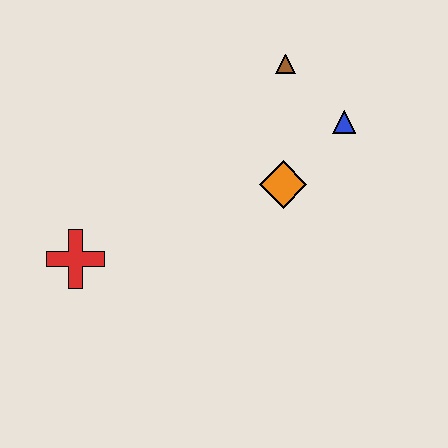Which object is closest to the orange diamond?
The blue triangle is closest to the orange diamond.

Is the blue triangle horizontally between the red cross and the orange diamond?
No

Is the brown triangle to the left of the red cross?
No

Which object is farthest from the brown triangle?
The red cross is farthest from the brown triangle.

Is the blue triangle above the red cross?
Yes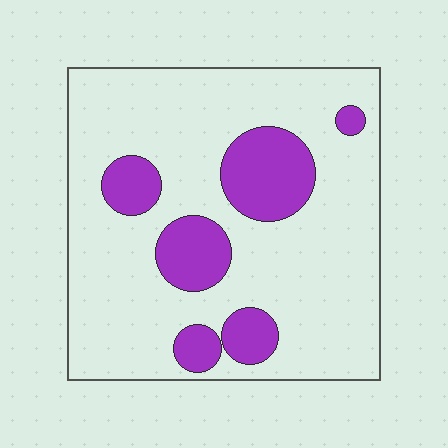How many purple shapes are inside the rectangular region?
6.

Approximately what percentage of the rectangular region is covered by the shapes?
Approximately 20%.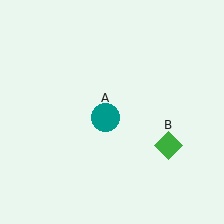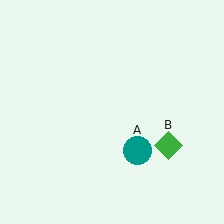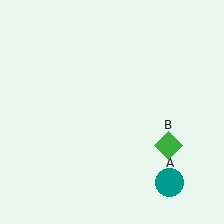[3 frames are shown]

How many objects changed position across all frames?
1 object changed position: teal circle (object A).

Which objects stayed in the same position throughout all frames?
Green diamond (object B) remained stationary.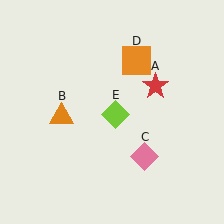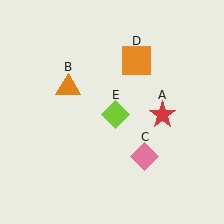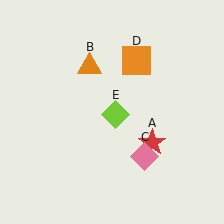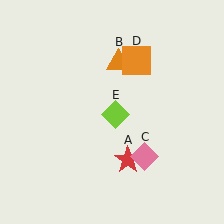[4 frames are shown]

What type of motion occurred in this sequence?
The red star (object A), orange triangle (object B) rotated clockwise around the center of the scene.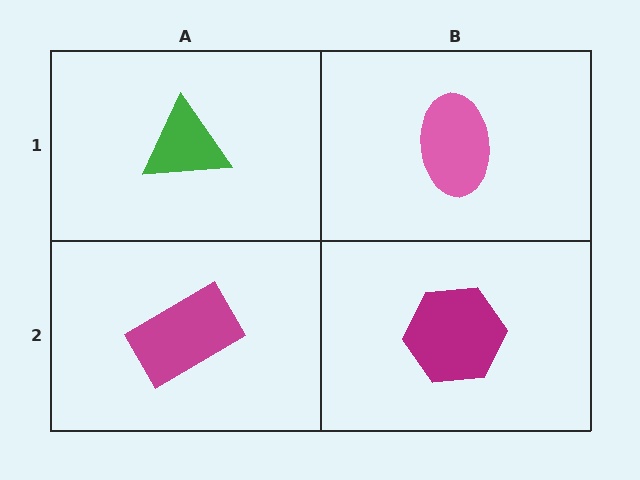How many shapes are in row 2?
2 shapes.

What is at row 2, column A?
A magenta rectangle.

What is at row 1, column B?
A pink ellipse.